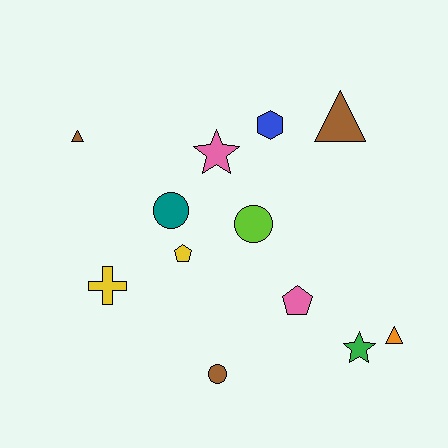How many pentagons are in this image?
There are 2 pentagons.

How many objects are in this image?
There are 12 objects.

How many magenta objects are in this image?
There are no magenta objects.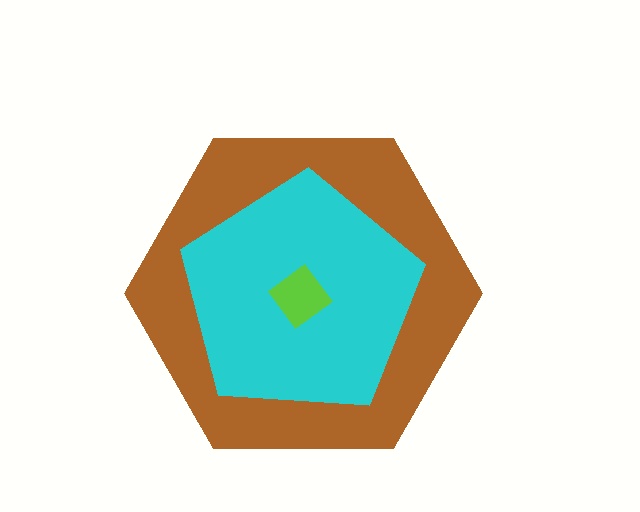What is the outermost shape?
The brown hexagon.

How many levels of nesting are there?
3.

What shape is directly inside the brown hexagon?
The cyan pentagon.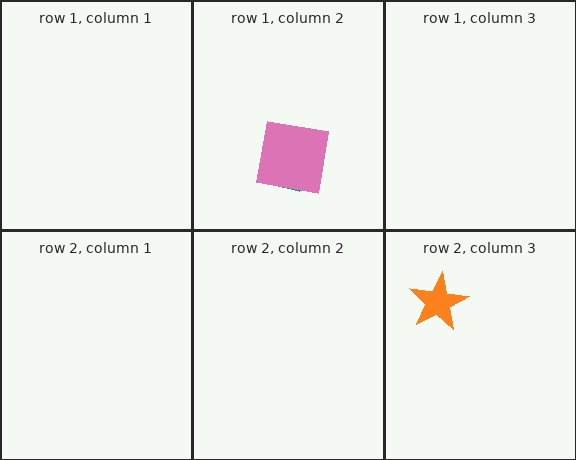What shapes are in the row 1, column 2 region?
The teal pentagon, the pink square.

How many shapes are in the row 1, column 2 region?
2.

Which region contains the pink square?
The row 1, column 2 region.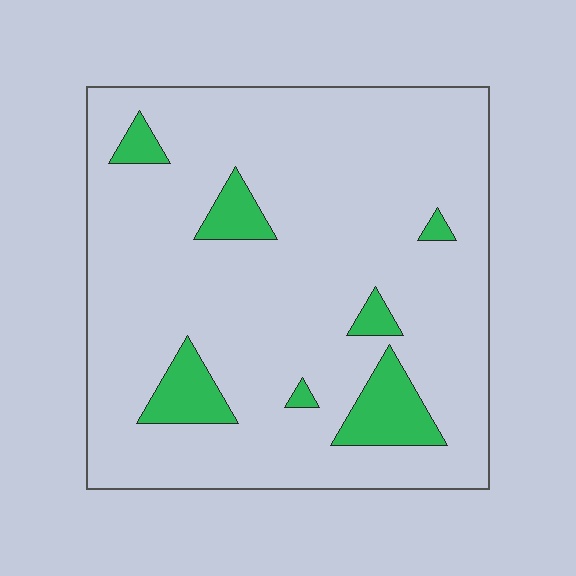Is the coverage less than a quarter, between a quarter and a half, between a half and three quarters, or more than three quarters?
Less than a quarter.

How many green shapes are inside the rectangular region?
7.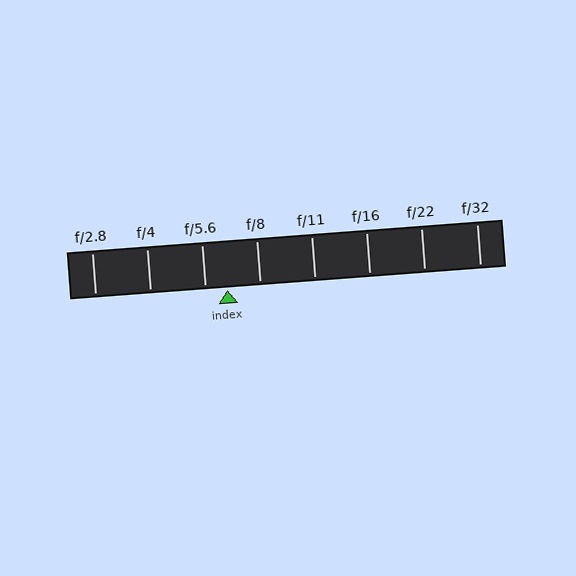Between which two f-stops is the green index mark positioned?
The index mark is between f/5.6 and f/8.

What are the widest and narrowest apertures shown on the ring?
The widest aperture shown is f/2.8 and the narrowest is f/32.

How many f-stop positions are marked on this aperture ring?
There are 8 f-stop positions marked.